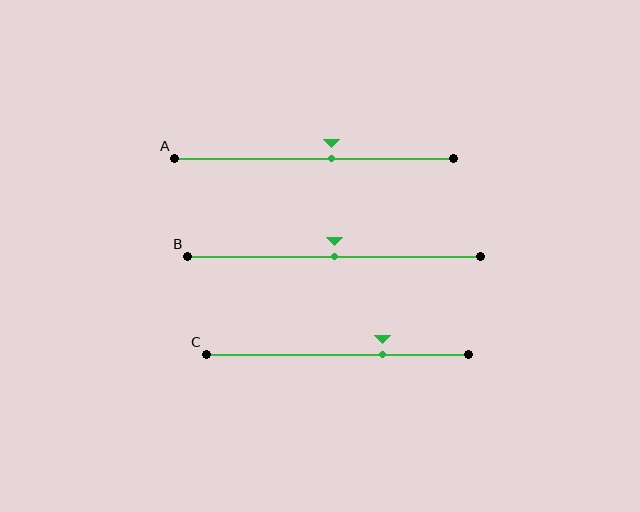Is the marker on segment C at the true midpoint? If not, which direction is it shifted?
No, the marker on segment C is shifted to the right by about 17% of the segment length.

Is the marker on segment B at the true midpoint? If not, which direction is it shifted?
Yes, the marker on segment B is at the true midpoint.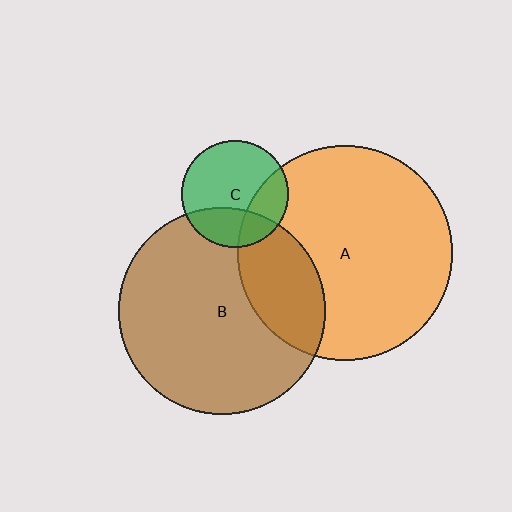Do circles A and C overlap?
Yes.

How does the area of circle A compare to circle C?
Approximately 4.0 times.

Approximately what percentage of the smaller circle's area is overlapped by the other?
Approximately 25%.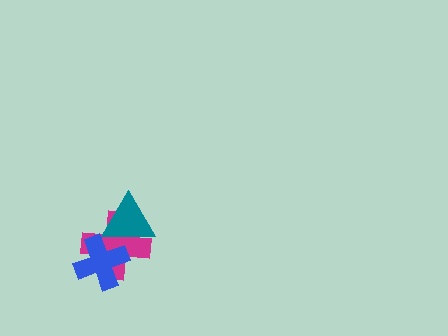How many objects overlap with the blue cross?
2 objects overlap with the blue cross.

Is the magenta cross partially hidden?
Yes, it is partially covered by another shape.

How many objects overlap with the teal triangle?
2 objects overlap with the teal triangle.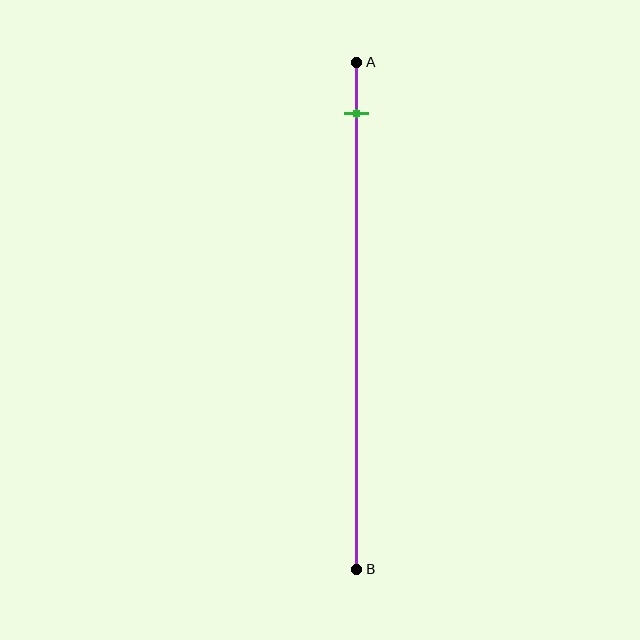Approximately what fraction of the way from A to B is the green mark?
The green mark is approximately 10% of the way from A to B.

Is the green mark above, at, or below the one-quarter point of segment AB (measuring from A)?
The green mark is above the one-quarter point of segment AB.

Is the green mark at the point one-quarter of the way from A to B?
No, the mark is at about 10% from A, not at the 25% one-quarter point.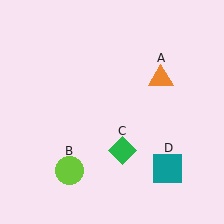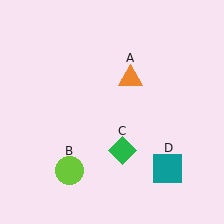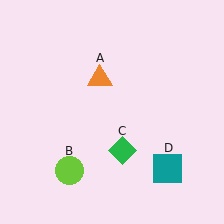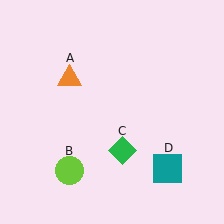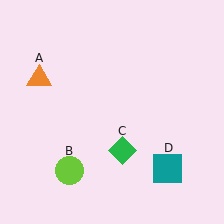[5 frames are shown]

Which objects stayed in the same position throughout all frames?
Lime circle (object B) and green diamond (object C) and teal square (object D) remained stationary.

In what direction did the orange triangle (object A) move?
The orange triangle (object A) moved left.